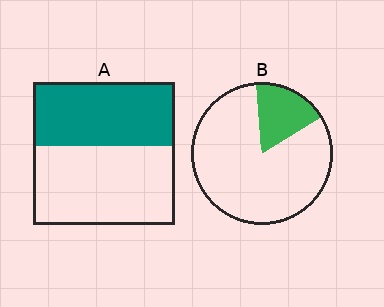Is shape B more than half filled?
No.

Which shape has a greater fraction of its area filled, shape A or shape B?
Shape A.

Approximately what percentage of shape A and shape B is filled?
A is approximately 45% and B is approximately 20%.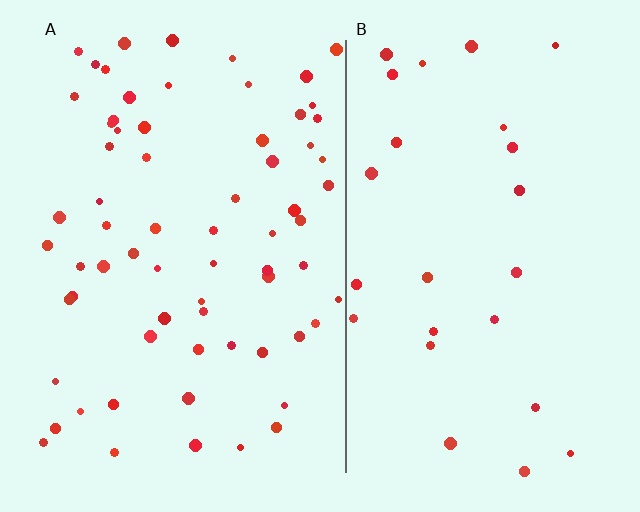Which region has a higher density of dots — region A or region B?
A (the left).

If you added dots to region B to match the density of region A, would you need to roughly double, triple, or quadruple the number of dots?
Approximately triple.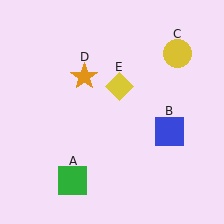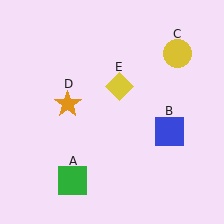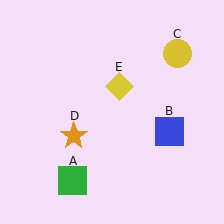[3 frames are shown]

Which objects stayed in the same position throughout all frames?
Green square (object A) and blue square (object B) and yellow circle (object C) and yellow diamond (object E) remained stationary.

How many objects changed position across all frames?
1 object changed position: orange star (object D).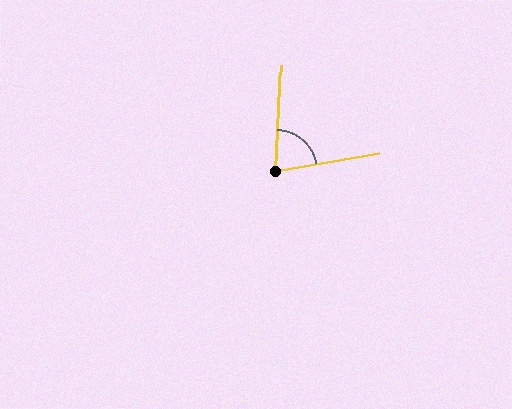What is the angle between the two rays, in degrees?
Approximately 78 degrees.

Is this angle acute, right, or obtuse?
It is acute.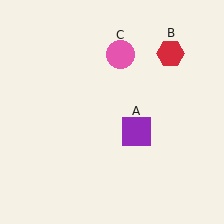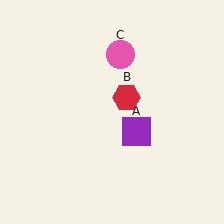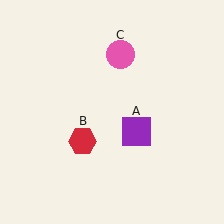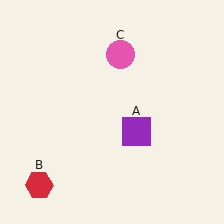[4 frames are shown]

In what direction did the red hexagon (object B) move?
The red hexagon (object B) moved down and to the left.